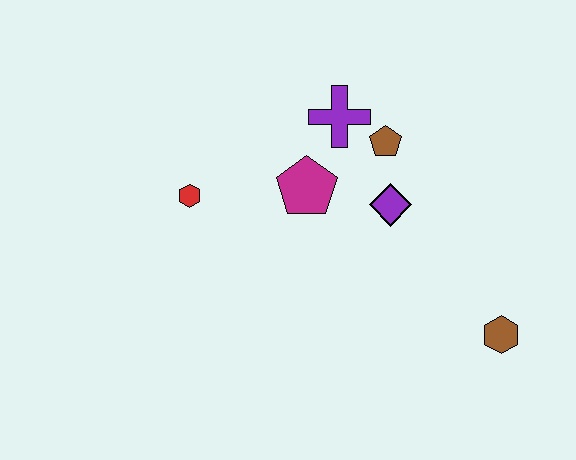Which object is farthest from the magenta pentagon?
The brown hexagon is farthest from the magenta pentagon.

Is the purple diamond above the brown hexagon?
Yes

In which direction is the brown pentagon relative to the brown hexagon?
The brown pentagon is above the brown hexagon.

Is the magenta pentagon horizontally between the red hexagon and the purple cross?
Yes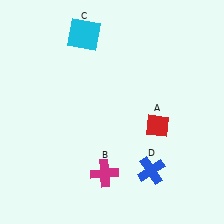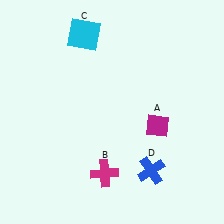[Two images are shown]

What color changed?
The diamond (A) changed from red in Image 1 to magenta in Image 2.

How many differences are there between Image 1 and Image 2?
There is 1 difference between the two images.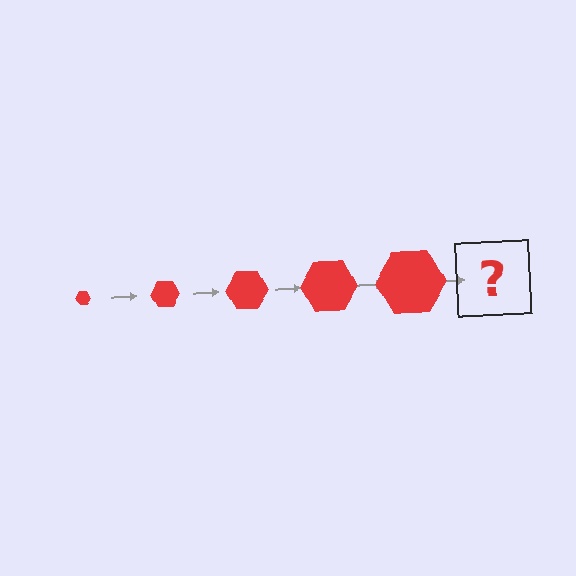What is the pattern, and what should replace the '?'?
The pattern is that the hexagon gets progressively larger each step. The '?' should be a red hexagon, larger than the previous one.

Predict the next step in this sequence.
The next step is a red hexagon, larger than the previous one.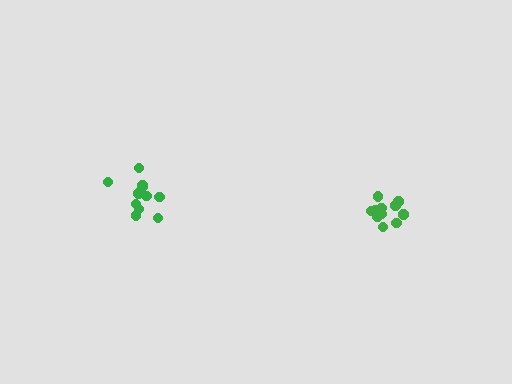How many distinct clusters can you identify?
There are 2 distinct clusters.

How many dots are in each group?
Group 1: 11 dots, Group 2: 12 dots (23 total).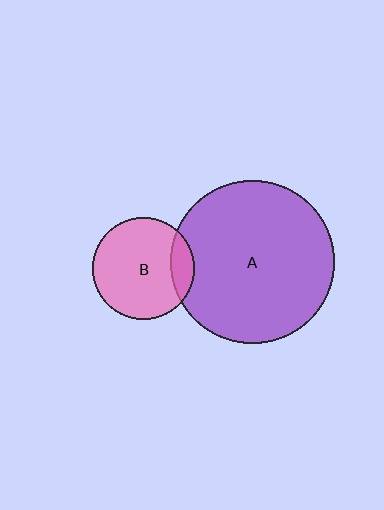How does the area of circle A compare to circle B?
Approximately 2.5 times.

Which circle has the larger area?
Circle A (purple).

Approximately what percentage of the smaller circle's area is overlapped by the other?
Approximately 15%.